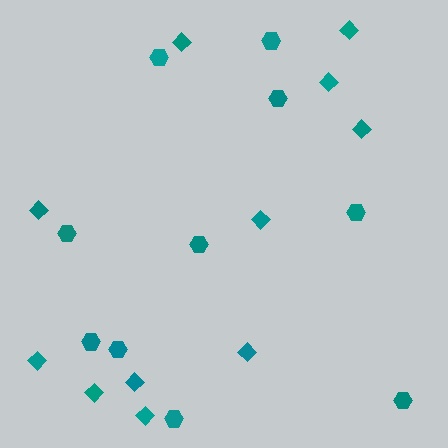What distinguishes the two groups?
There are 2 groups: one group of hexagons (10) and one group of diamonds (11).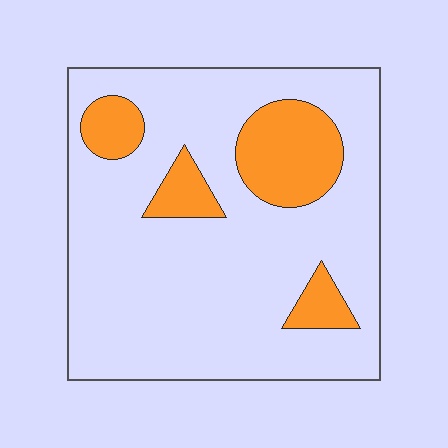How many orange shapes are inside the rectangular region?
4.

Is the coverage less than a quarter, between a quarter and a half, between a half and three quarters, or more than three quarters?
Less than a quarter.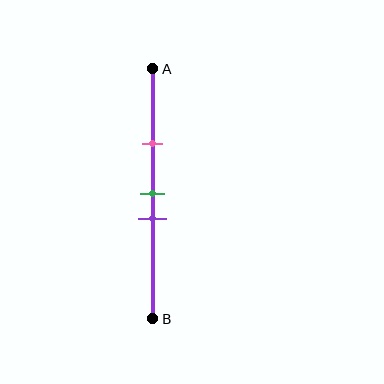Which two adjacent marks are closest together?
The green and purple marks are the closest adjacent pair.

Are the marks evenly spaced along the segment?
No, the marks are not evenly spaced.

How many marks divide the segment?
There are 3 marks dividing the segment.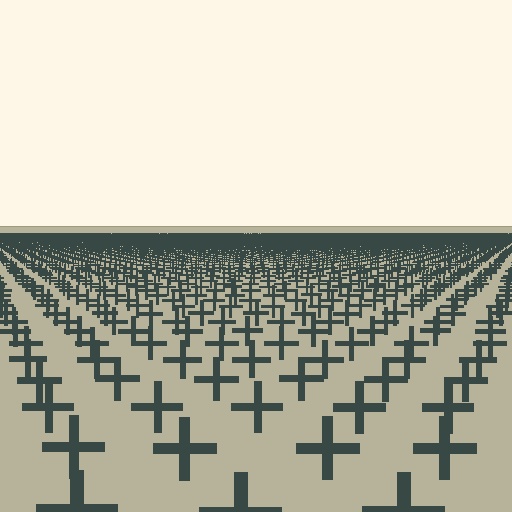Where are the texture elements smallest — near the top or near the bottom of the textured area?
Near the top.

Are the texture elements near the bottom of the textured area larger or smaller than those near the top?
Larger. Near the bottom, elements are closer to the viewer and appear at a bigger on-screen size.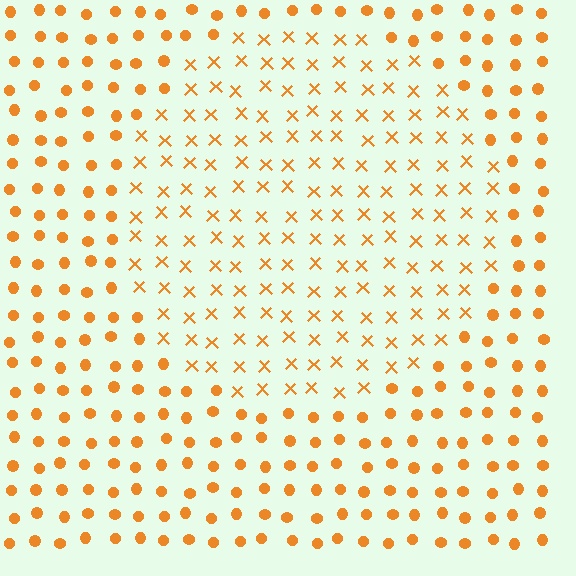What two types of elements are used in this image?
The image uses X marks inside the circle region and circles outside it.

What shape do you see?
I see a circle.